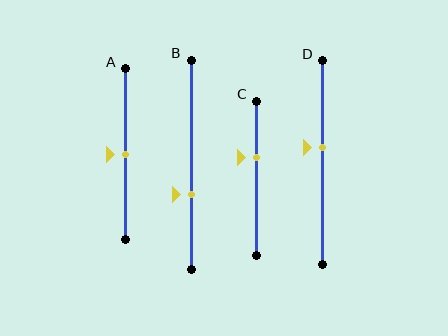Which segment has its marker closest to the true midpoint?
Segment A has its marker closest to the true midpoint.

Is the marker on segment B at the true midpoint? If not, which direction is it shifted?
No, the marker on segment B is shifted downward by about 14% of the segment length.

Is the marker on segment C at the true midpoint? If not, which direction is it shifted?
No, the marker on segment C is shifted upward by about 14% of the segment length.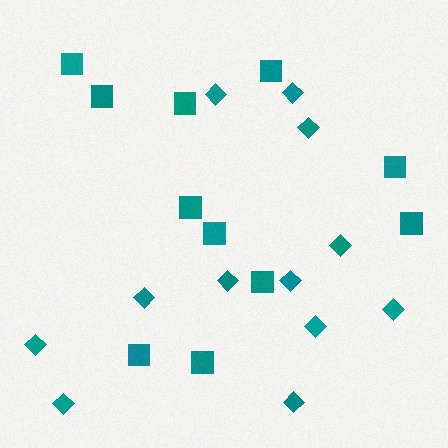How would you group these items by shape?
There are 2 groups: one group of diamonds (12) and one group of squares (11).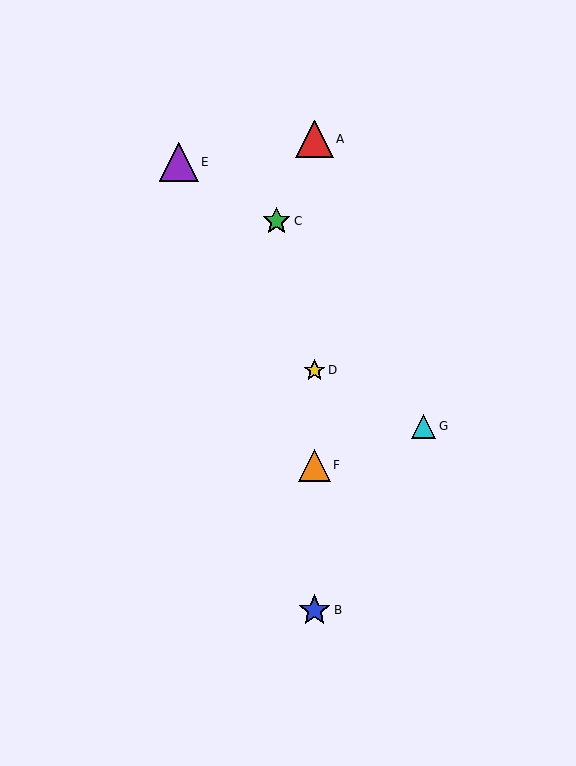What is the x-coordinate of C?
Object C is at x≈276.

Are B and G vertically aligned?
No, B is at x≈315 and G is at x≈423.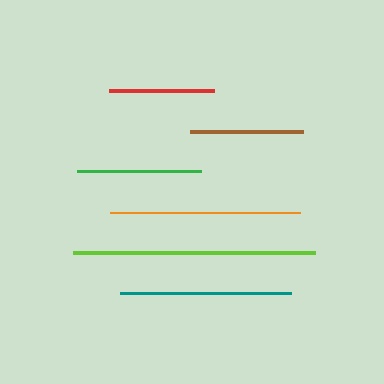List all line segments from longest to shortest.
From longest to shortest: lime, orange, teal, green, brown, red.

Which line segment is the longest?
The lime line is the longest at approximately 241 pixels.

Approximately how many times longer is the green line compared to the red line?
The green line is approximately 1.2 times the length of the red line.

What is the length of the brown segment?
The brown segment is approximately 113 pixels long.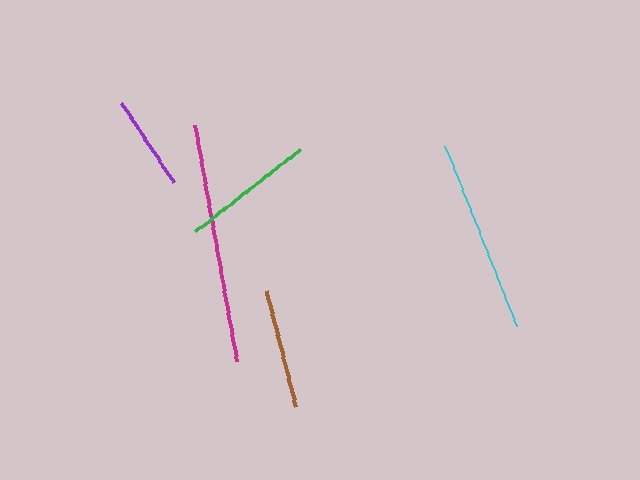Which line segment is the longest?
The magenta line is the longest at approximately 240 pixels.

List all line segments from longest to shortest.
From longest to shortest: magenta, cyan, green, brown, purple.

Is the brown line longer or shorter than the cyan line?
The cyan line is longer than the brown line.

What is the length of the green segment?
The green segment is approximately 133 pixels long.